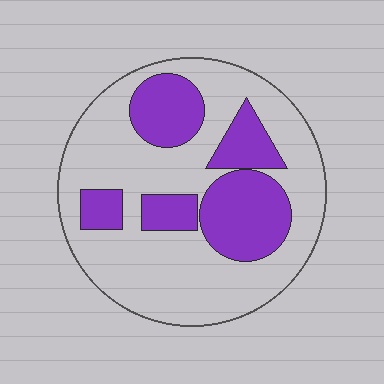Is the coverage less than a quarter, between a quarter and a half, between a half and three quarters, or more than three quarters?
Between a quarter and a half.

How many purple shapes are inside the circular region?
5.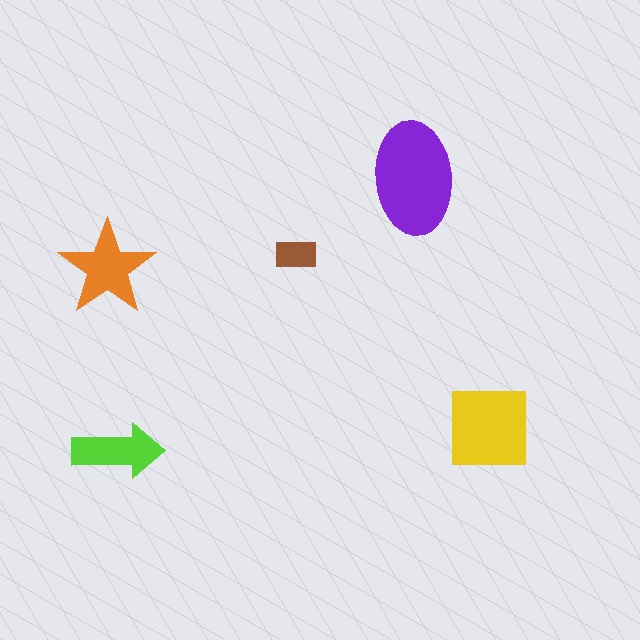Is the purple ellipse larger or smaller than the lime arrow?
Larger.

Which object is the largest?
The purple ellipse.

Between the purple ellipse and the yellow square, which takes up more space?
The purple ellipse.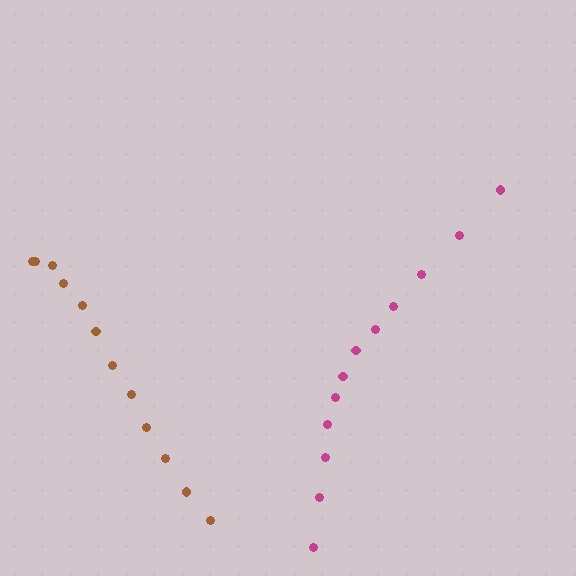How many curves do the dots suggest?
There are 2 distinct paths.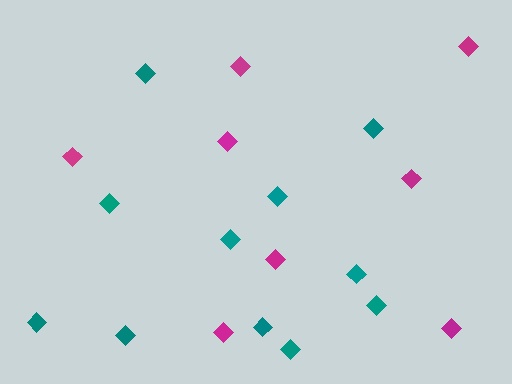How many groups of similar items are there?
There are 2 groups: one group of magenta diamonds (8) and one group of teal diamonds (11).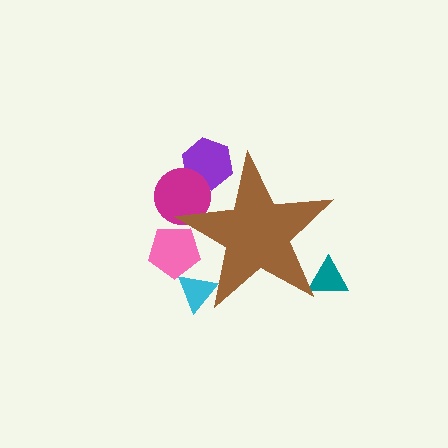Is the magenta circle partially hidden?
Yes, the magenta circle is partially hidden behind the brown star.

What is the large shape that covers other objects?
A brown star.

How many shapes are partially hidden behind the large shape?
5 shapes are partially hidden.